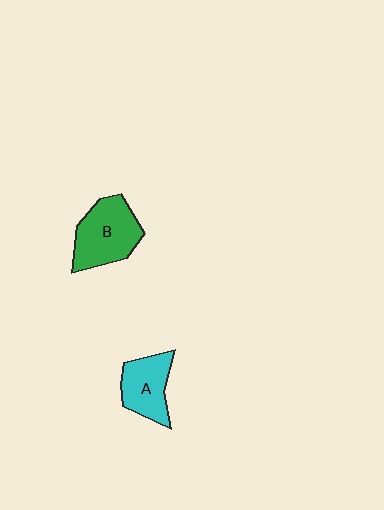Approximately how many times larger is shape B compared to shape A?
Approximately 1.3 times.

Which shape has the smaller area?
Shape A (cyan).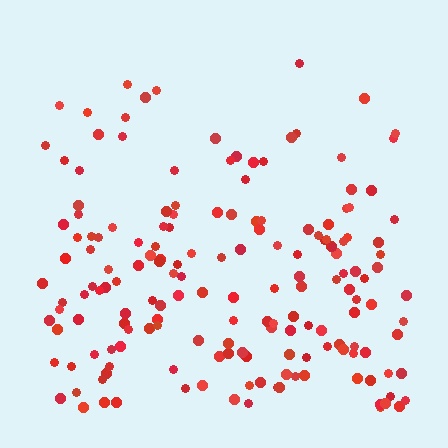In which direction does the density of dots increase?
From top to bottom, with the bottom side densest.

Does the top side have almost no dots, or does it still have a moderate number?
Still a moderate number, just noticeably fewer than the bottom.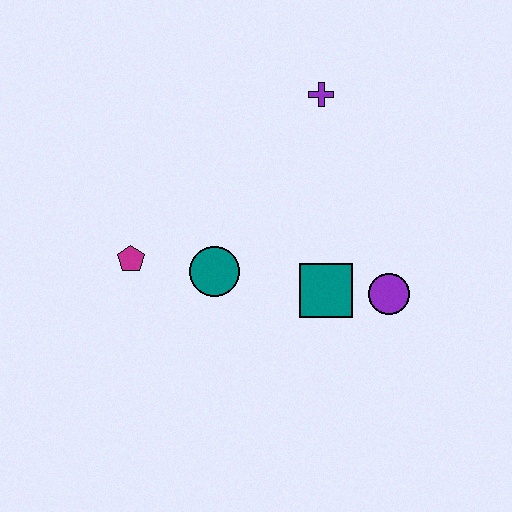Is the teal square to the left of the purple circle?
Yes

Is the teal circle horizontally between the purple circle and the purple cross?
No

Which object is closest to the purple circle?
The teal square is closest to the purple circle.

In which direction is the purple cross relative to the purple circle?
The purple cross is above the purple circle.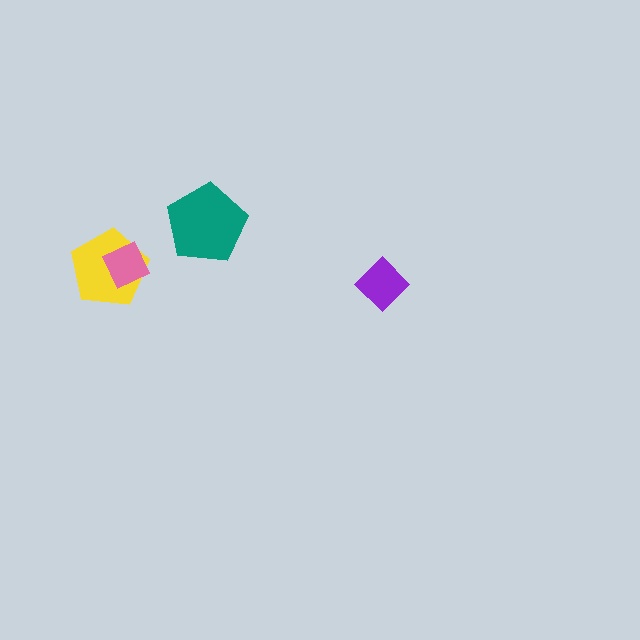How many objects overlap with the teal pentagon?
0 objects overlap with the teal pentagon.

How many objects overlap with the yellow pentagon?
1 object overlaps with the yellow pentagon.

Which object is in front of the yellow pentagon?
The pink diamond is in front of the yellow pentagon.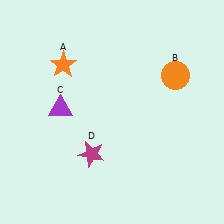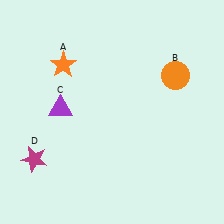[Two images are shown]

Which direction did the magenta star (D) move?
The magenta star (D) moved left.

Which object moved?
The magenta star (D) moved left.